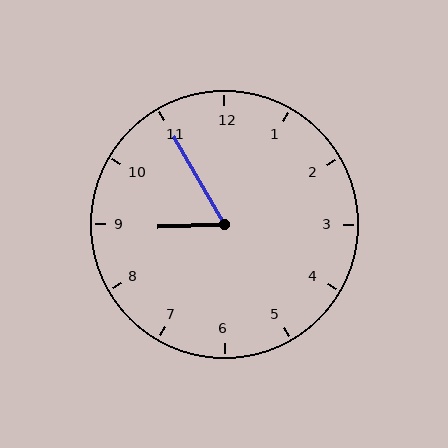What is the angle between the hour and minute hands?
Approximately 62 degrees.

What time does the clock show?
8:55.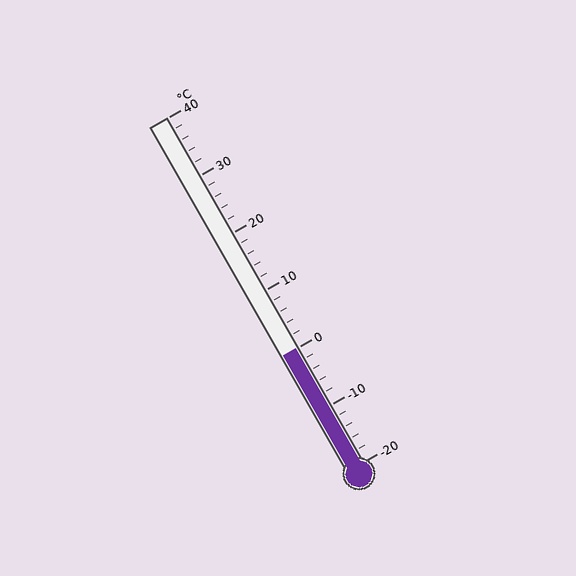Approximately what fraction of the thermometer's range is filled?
The thermometer is filled to approximately 35% of its range.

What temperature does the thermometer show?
The thermometer shows approximately 0°C.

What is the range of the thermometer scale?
The thermometer scale ranges from -20°C to 40°C.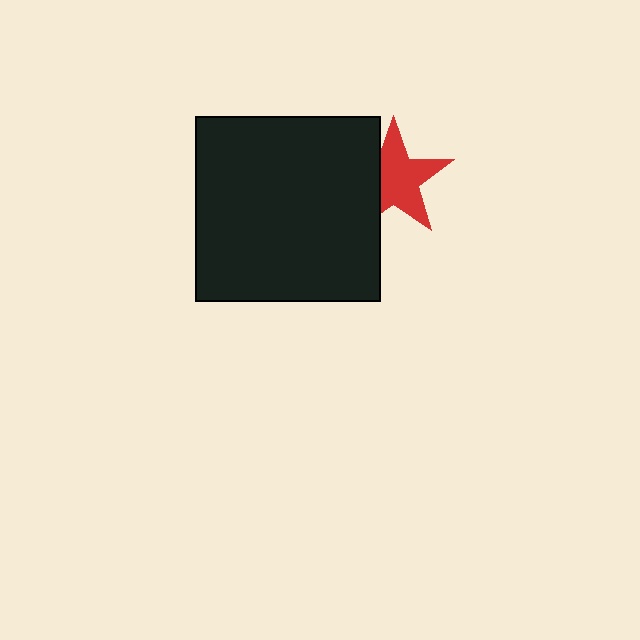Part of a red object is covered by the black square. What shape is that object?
It is a star.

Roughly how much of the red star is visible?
Most of it is visible (roughly 70%).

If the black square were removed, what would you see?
You would see the complete red star.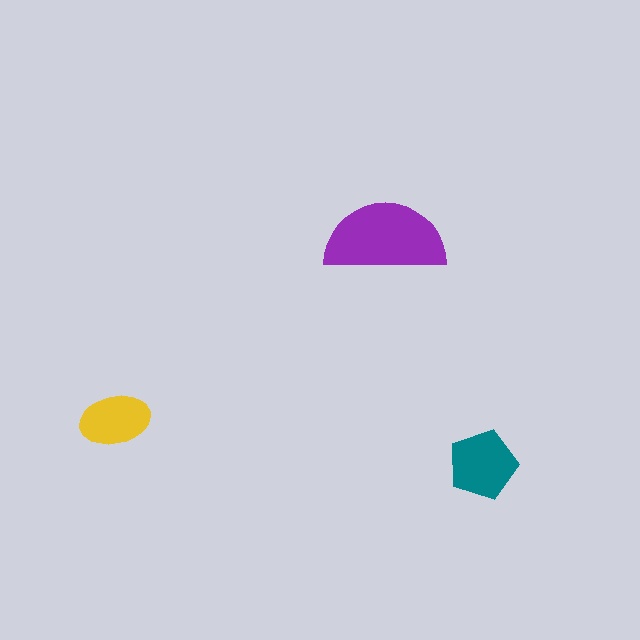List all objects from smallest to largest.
The yellow ellipse, the teal pentagon, the purple semicircle.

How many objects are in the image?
There are 3 objects in the image.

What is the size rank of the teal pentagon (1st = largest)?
2nd.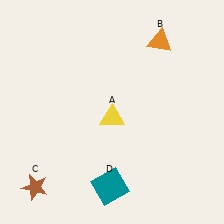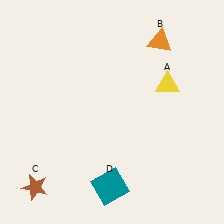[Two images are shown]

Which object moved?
The yellow triangle (A) moved right.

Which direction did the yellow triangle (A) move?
The yellow triangle (A) moved right.